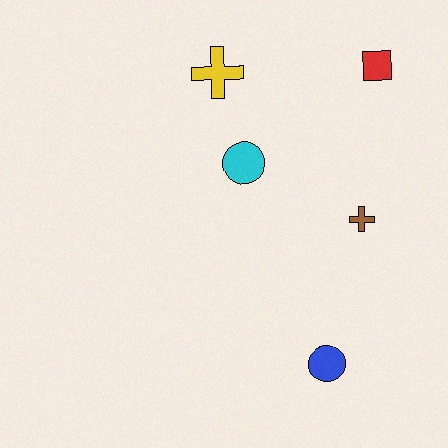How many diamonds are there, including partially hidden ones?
There are no diamonds.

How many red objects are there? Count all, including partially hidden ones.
There is 1 red object.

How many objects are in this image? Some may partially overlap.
There are 5 objects.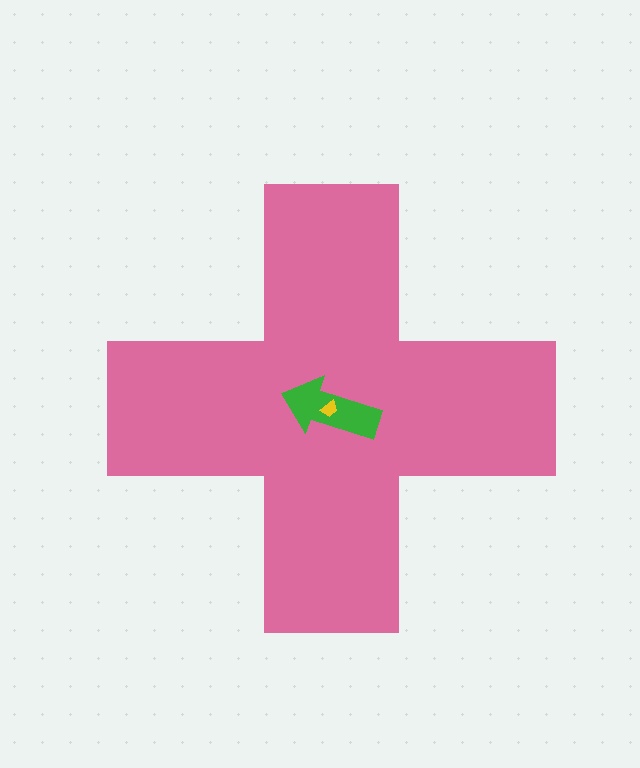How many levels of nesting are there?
3.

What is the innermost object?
The yellow trapezoid.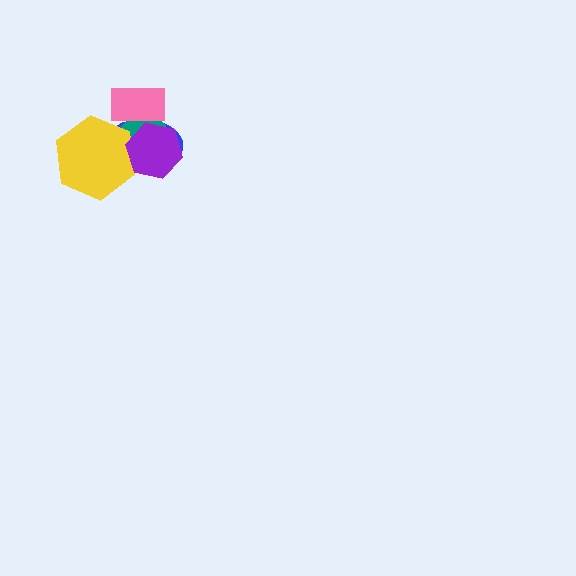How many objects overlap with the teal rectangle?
4 objects overlap with the teal rectangle.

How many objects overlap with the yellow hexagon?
3 objects overlap with the yellow hexagon.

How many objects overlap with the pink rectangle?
3 objects overlap with the pink rectangle.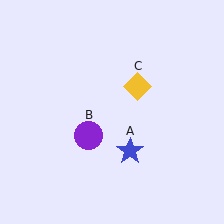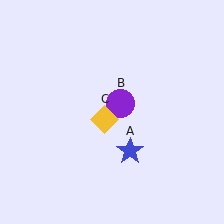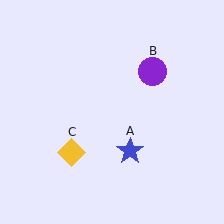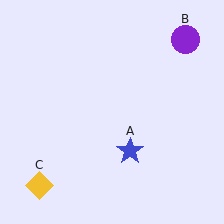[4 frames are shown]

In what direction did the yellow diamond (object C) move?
The yellow diamond (object C) moved down and to the left.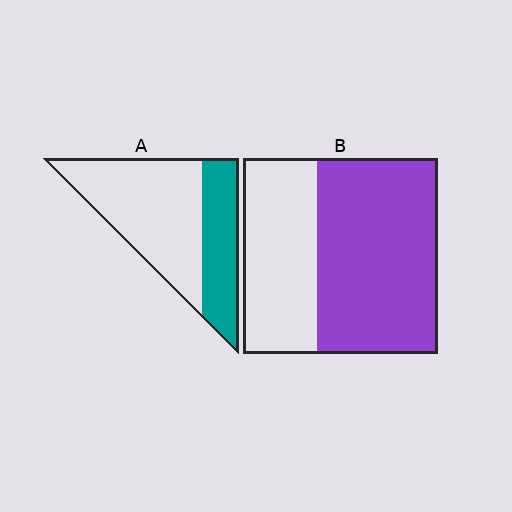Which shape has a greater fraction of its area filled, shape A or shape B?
Shape B.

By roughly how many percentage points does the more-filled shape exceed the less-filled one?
By roughly 30 percentage points (B over A).